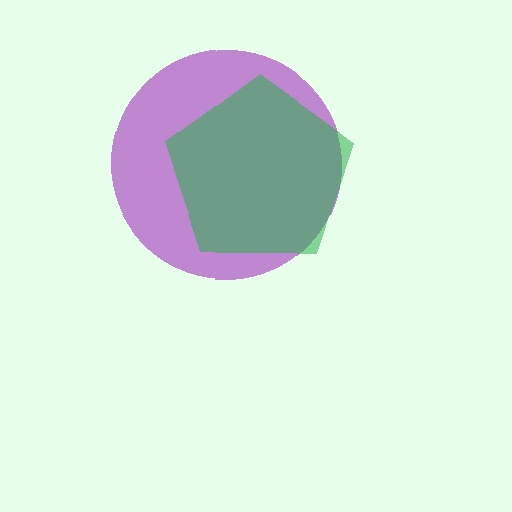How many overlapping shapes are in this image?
There are 2 overlapping shapes in the image.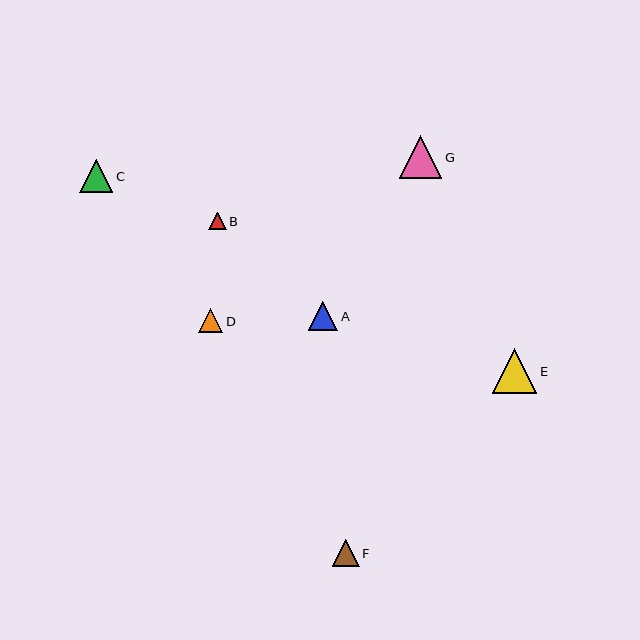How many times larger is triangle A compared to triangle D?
Triangle A is approximately 1.2 times the size of triangle D.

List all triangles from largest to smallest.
From largest to smallest: E, G, C, A, F, D, B.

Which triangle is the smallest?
Triangle B is the smallest with a size of approximately 17 pixels.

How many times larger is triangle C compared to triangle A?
Triangle C is approximately 1.1 times the size of triangle A.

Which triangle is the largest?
Triangle E is the largest with a size of approximately 45 pixels.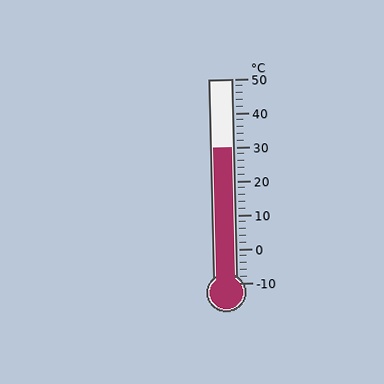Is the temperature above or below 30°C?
The temperature is at 30°C.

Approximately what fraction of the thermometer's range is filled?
The thermometer is filled to approximately 65% of its range.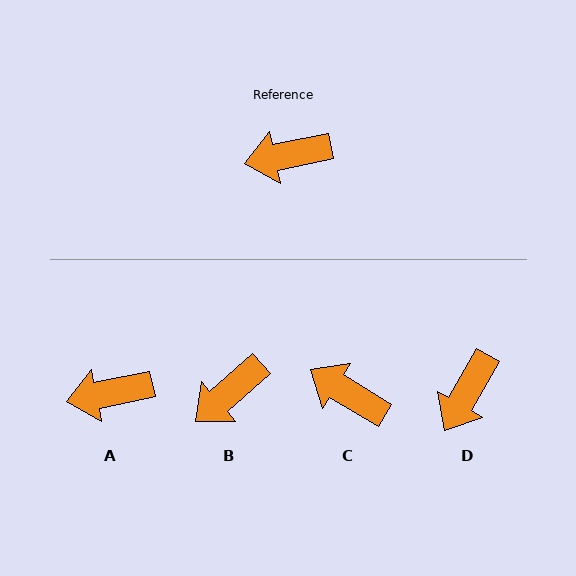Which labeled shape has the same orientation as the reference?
A.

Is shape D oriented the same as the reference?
No, it is off by about 49 degrees.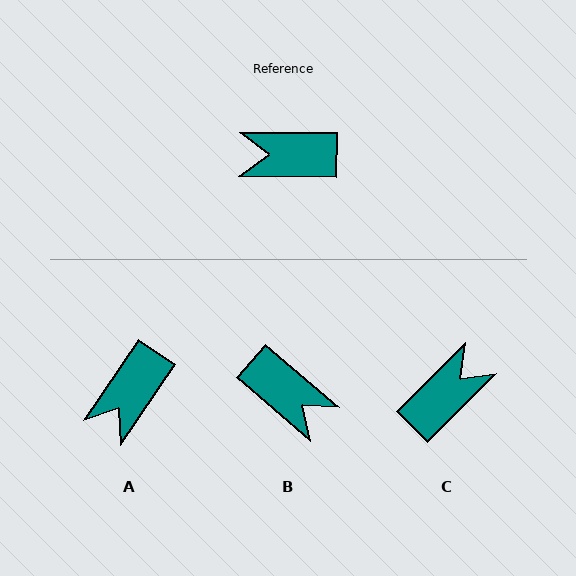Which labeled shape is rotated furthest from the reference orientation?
B, about 140 degrees away.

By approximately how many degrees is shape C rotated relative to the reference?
Approximately 135 degrees clockwise.